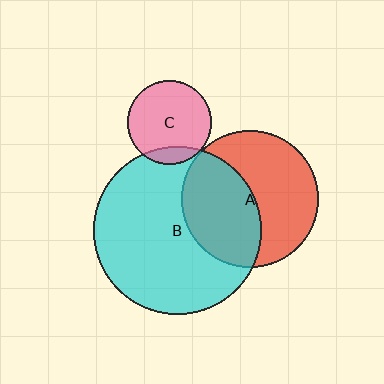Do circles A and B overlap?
Yes.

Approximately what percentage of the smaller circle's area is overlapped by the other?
Approximately 45%.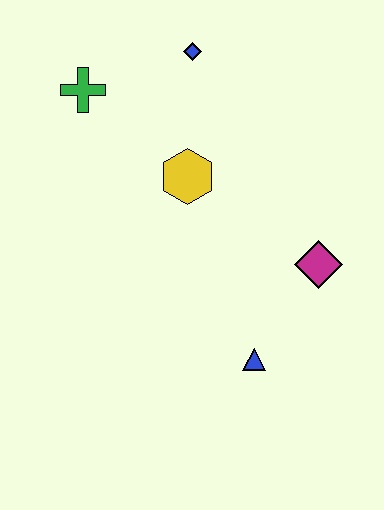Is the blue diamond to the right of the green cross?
Yes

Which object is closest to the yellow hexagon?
The blue diamond is closest to the yellow hexagon.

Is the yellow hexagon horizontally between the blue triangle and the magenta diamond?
No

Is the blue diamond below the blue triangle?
No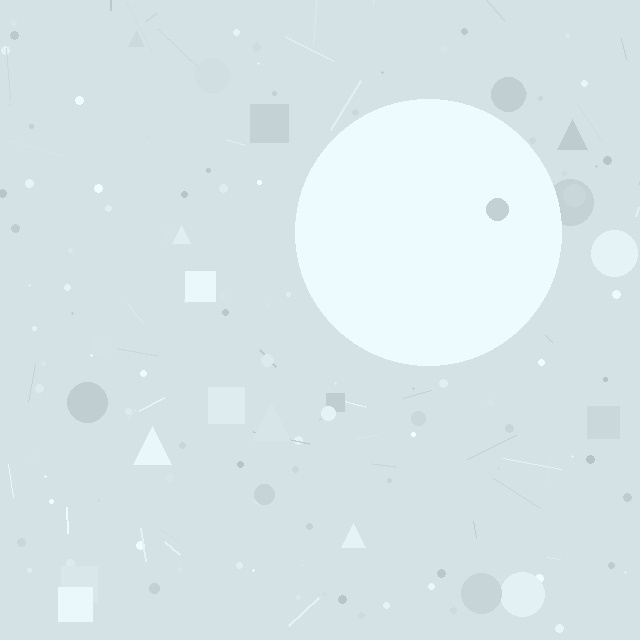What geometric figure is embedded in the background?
A circle is embedded in the background.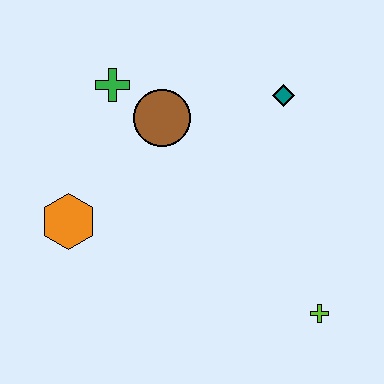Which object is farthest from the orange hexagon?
The lime cross is farthest from the orange hexagon.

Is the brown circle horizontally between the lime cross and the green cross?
Yes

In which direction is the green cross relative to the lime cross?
The green cross is above the lime cross.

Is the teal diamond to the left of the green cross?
No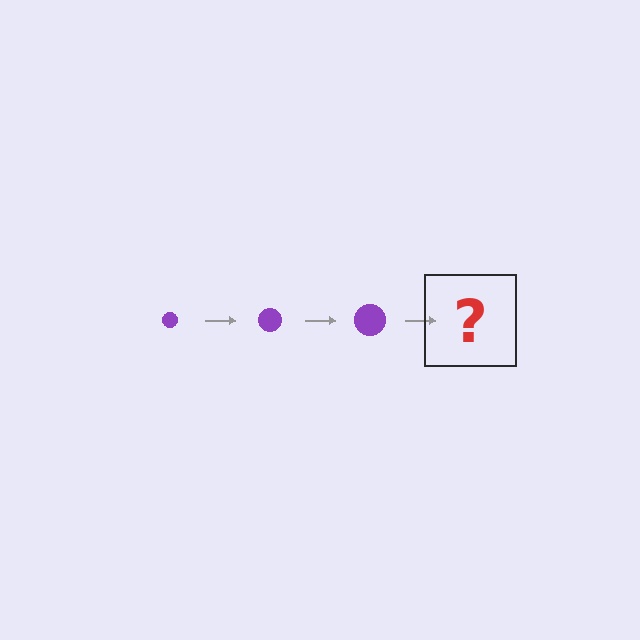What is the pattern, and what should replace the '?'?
The pattern is that the circle gets progressively larger each step. The '?' should be a purple circle, larger than the previous one.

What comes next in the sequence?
The next element should be a purple circle, larger than the previous one.